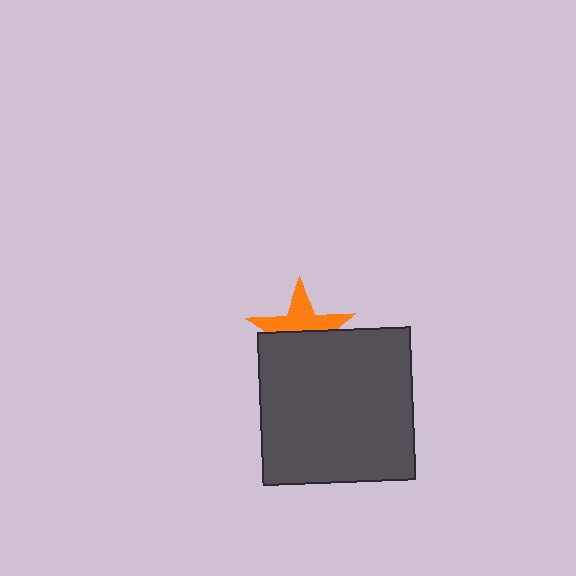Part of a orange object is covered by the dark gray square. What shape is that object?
It is a star.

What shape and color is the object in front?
The object in front is a dark gray square.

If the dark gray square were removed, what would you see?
You would see the complete orange star.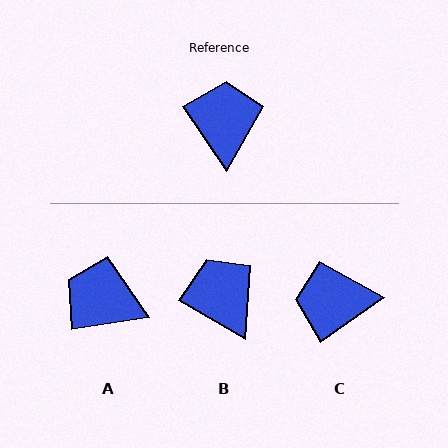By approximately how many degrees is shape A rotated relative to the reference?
Approximately 64 degrees counter-clockwise.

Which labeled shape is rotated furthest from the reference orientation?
C, about 91 degrees away.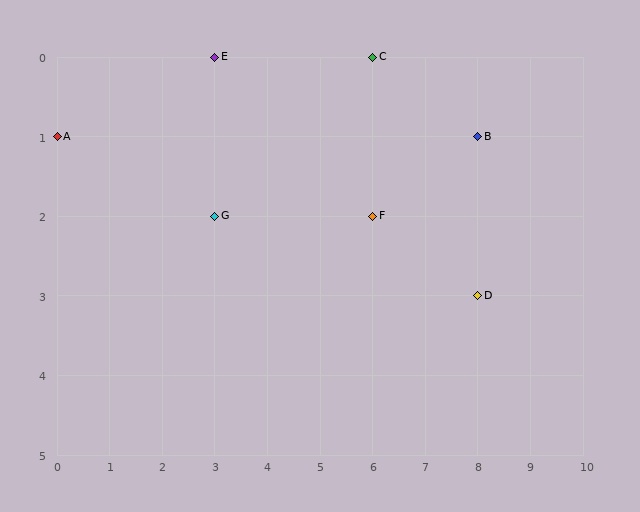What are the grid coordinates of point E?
Point E is at grid coordinates (3, 0).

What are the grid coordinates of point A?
Point A is at grid coordinates (0, 1).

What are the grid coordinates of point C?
Point C is at grid coordinates (6, 0).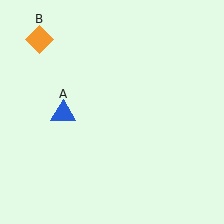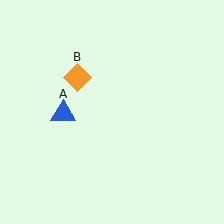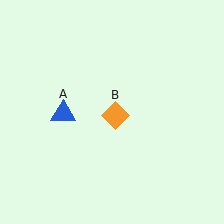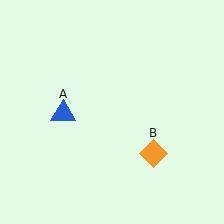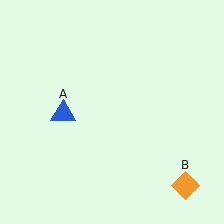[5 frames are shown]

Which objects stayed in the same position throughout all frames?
Blue triangle (object A) remained stationary.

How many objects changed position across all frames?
1 object changed position: orange diamond (object B).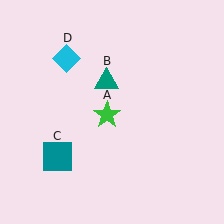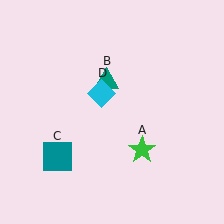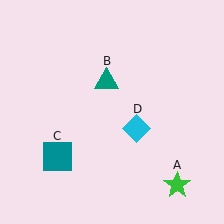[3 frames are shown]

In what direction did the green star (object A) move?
The green star (object A) moved down and to the right.